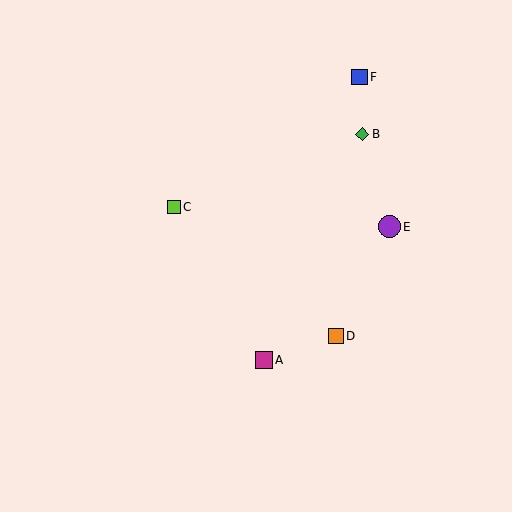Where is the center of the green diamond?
The center of the green diamond is at (362, 134).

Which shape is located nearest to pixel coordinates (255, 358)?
The magenta square (labeled A) at (264, 360) is nearest to that location.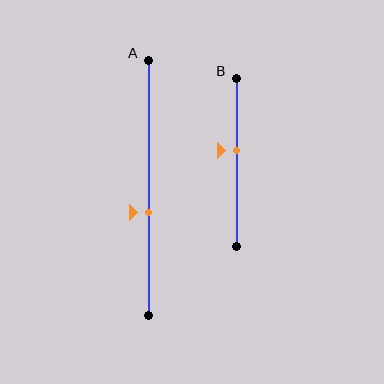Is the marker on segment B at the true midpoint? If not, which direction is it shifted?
No, the marker on segment B is shifted upward by about 7% of the segment length.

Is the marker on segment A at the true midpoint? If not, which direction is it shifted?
No, the marker on segment A is shifted downward by about 10% of the segment length.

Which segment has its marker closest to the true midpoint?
Segment B has its marker closest to the true midpoint.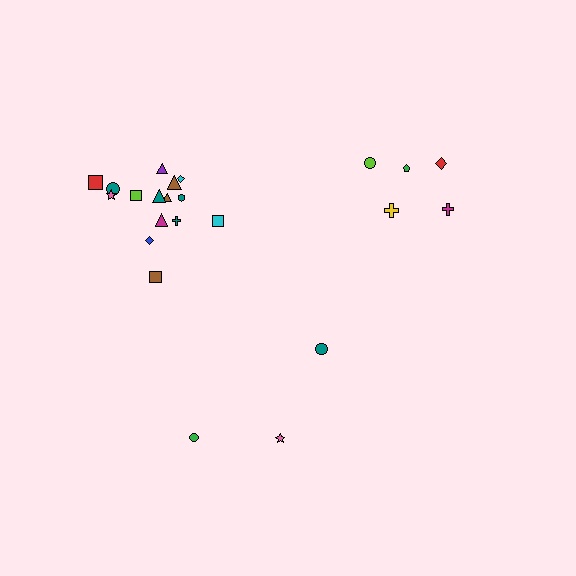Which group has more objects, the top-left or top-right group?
The top-left group.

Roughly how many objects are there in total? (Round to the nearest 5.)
Roughly 25 objects in total.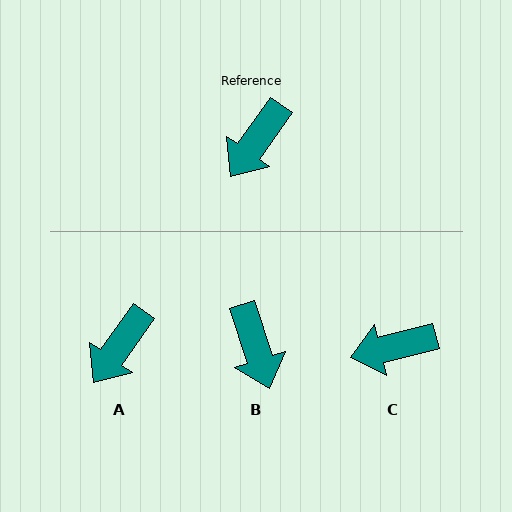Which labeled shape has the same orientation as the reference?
A.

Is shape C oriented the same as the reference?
No, it is off by about 41 degrees.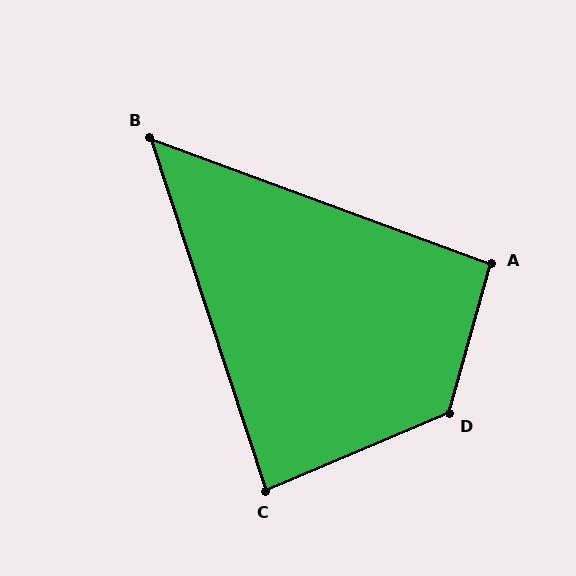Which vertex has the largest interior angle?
D, at approximately 128 degrees.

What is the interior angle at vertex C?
Approximately 85 degrees (approximately right).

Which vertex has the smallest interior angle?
B, at approximately 52 degrees.